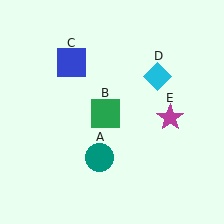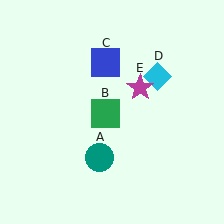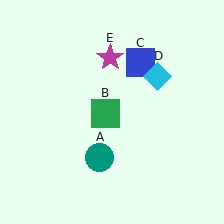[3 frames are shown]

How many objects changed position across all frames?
2 objects changed position: blue square (object C), magenta star (object E).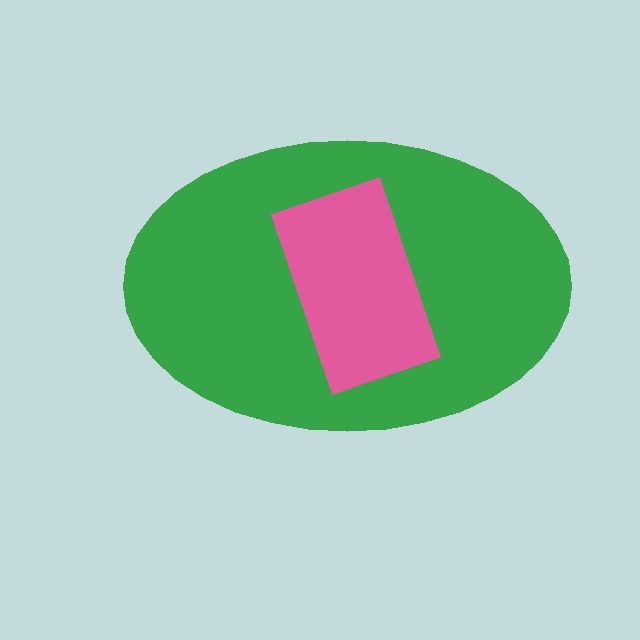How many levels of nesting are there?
2.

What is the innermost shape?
The pink rectangle.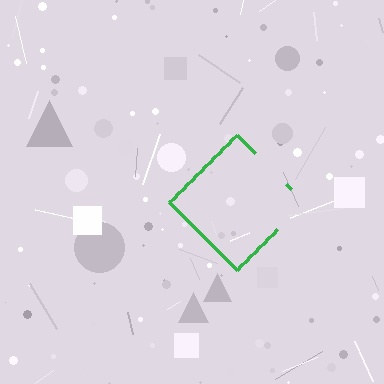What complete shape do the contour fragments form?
The contour fragments form a diamond.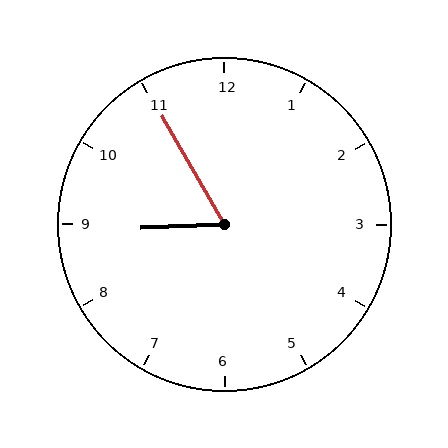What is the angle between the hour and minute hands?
Approximately 62 degrees.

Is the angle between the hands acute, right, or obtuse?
It is acute.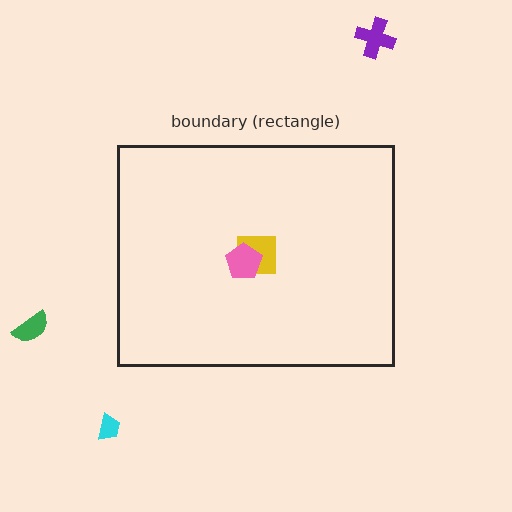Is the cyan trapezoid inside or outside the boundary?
Outside.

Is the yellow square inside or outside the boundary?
Inside.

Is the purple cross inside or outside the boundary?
Outside.